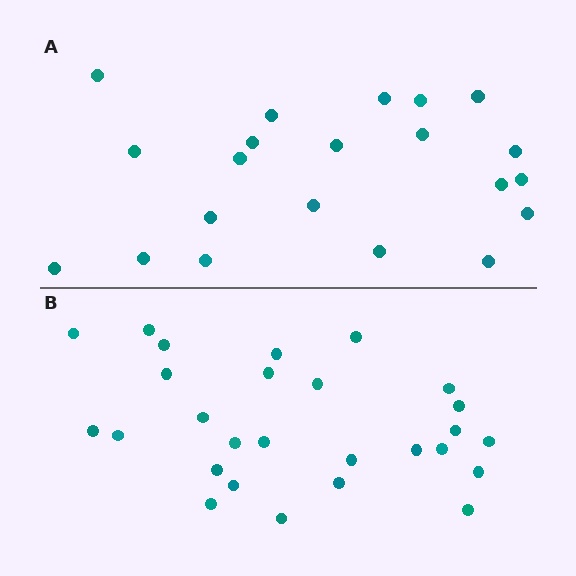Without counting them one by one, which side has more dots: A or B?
Region B (the bottom region) has more dots.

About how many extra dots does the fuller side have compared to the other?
Region B has about 6 more dots than region A.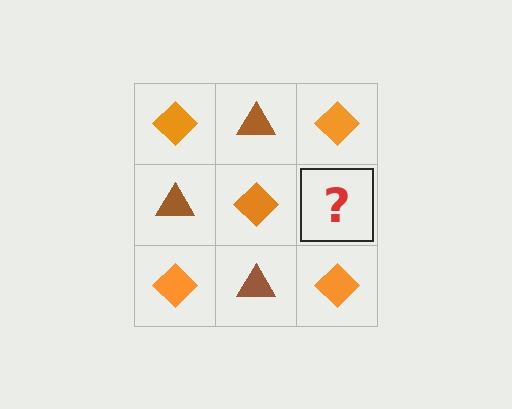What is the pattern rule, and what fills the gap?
The rule is that it alternates orange diamond and brown triangle in a checkerboard pattern. The gap should be filled with a brown triangle.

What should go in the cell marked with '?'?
The missing cell should contain a brown triangle.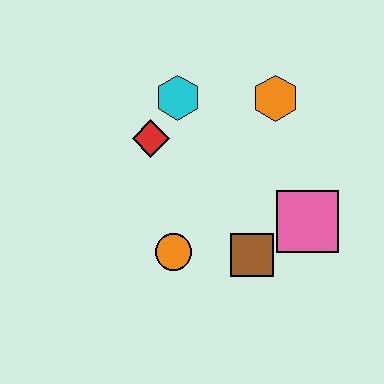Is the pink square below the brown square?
No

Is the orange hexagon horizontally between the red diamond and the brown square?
No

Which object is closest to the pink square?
The brown square is closest to the pink square.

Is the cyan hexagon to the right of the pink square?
No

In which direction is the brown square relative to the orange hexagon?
The brown square is below the orange hexagon.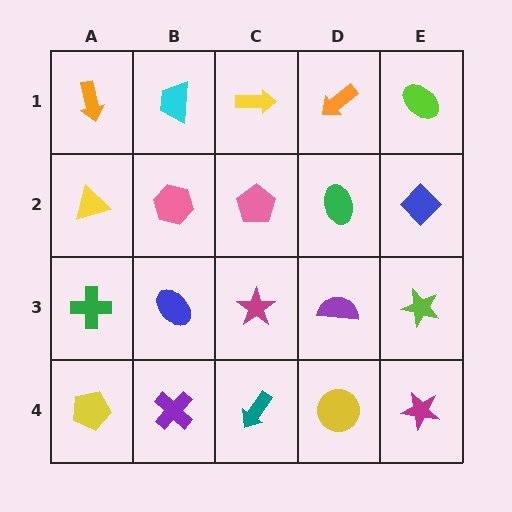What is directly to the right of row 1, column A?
A cyan trapezoid.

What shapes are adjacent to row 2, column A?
An orange arrow (row 1, column A), a green cross (row 3, column A), a pink hexagon (row 2, column B).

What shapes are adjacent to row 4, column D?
A purple semicircle (row 3, column D), a teal arrow (row 4, column C), a magenta star (row 4, column E).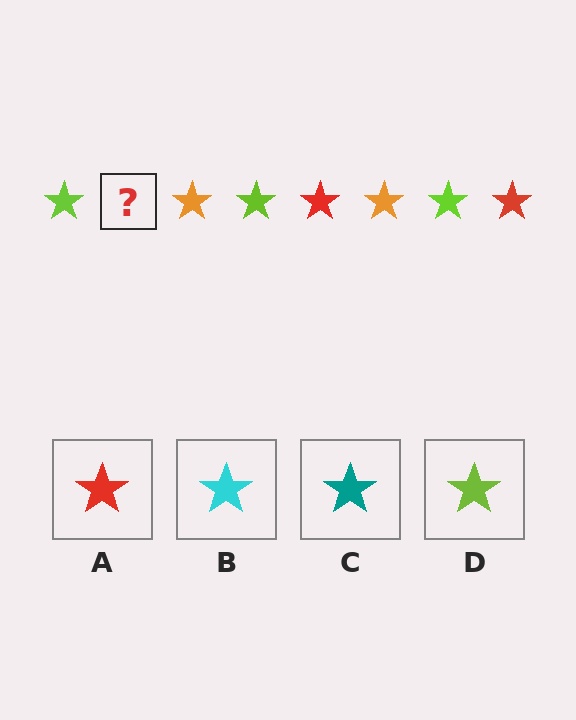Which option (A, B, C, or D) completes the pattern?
A.